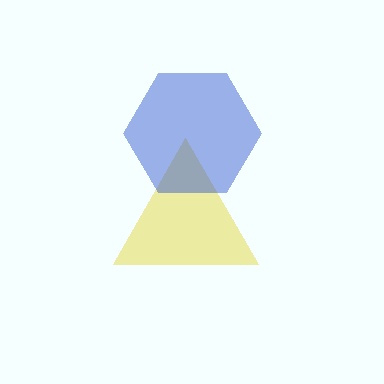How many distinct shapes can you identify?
There are 2 distinct shapes: a yellow triangle, a blue hexagon.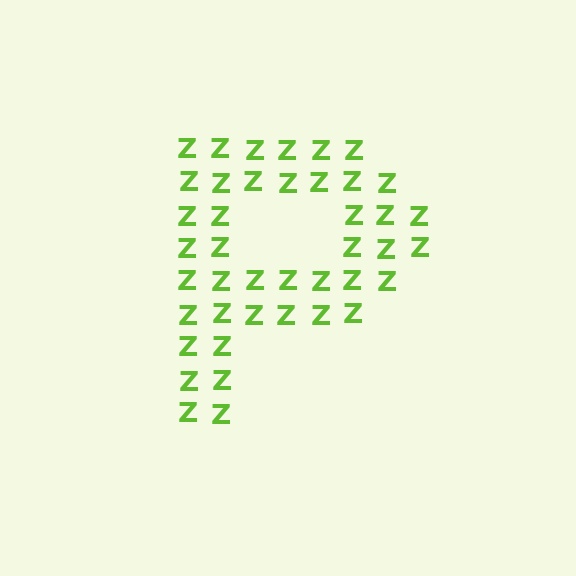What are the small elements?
The small elements are letter Z's.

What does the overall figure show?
The overall figure shows the letter P.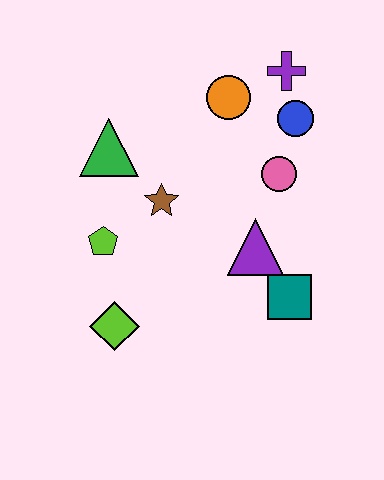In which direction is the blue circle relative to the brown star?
The blue circle is to the right of the brown star.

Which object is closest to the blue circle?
The purple cross is closest to the blue circle.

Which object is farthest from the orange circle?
The lime diamond is farthest from the orange circle.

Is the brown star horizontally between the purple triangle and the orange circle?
No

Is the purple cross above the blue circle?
Yes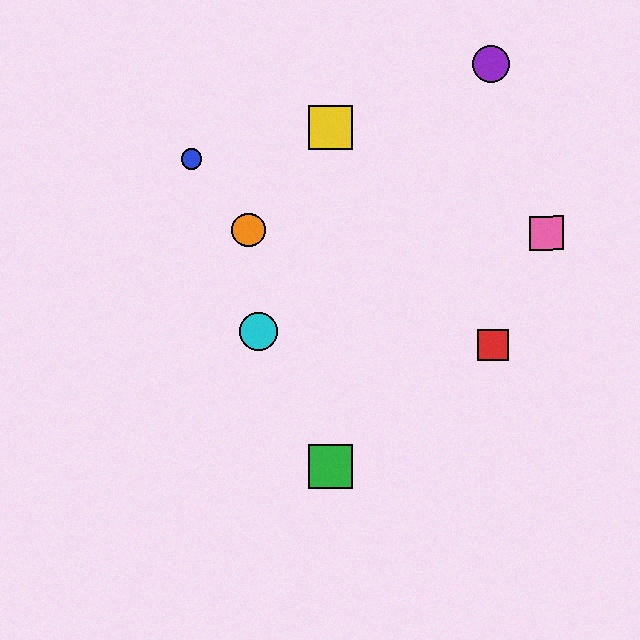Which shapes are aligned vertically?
The green square, the yellow square are aligned vertically.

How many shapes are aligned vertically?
2 shapes (the green square, the yellow square) are aligned vertically.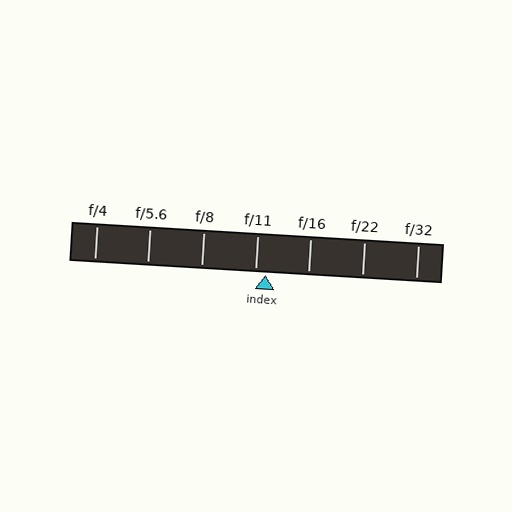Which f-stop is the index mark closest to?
The index mark is closest to f/11.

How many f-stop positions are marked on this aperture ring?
There are 7 f-stop positions marked.